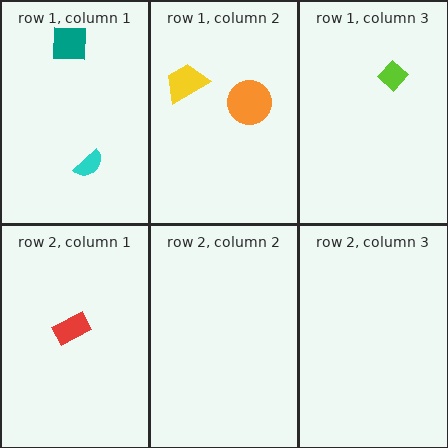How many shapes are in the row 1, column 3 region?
1.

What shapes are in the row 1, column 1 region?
The cyan semicircle, the teal square.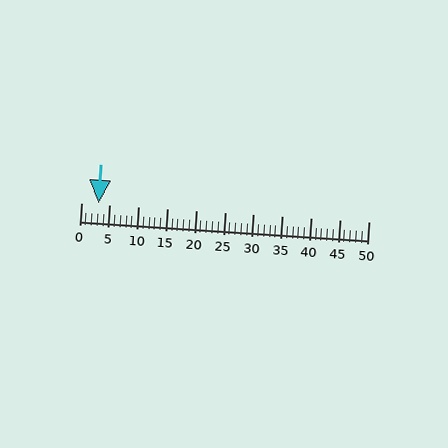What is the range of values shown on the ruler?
The ruler shows values from 0 to 50.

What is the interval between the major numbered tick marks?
The major tick marks are spaced 5 units apart.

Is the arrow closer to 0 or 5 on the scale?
The arrow is closer to 5.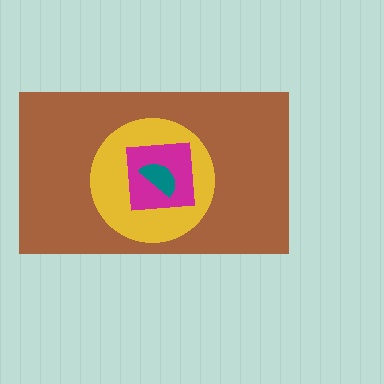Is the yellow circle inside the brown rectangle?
Yes.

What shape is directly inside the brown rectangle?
The yellow circle.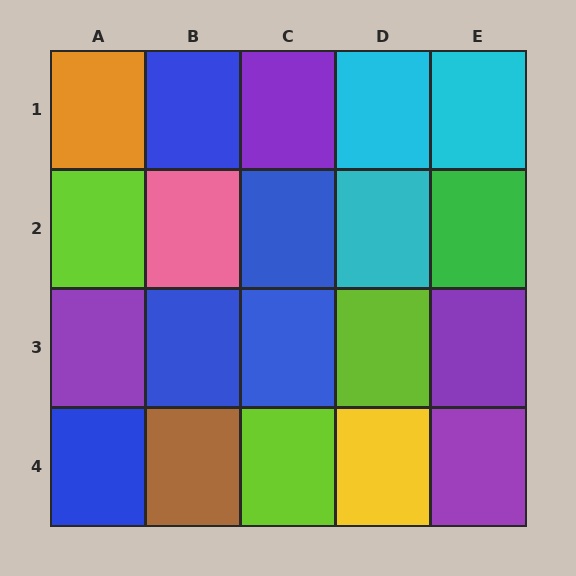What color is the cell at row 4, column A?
Blue.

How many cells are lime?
3 cells are lime.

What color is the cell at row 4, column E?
Purple.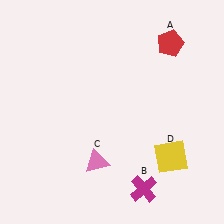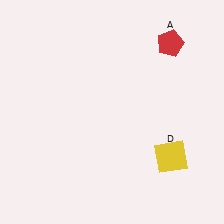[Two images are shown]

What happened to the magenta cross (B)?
The magenta cross (B) was removed in Image 2. It was in the bottom-right area of Image 1.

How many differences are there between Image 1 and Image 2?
There are 2 differences between the two images.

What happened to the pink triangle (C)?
The pink triangle (C) was removed in Image 2. It was in the bottom-left area of Image 1.